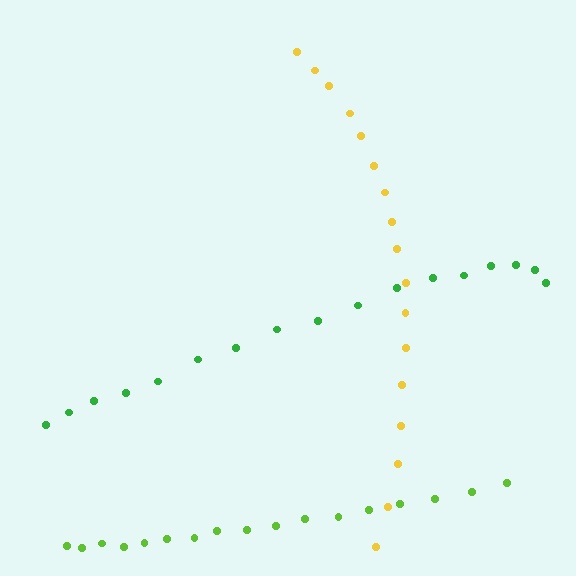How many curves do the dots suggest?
There are 3 distinct paths.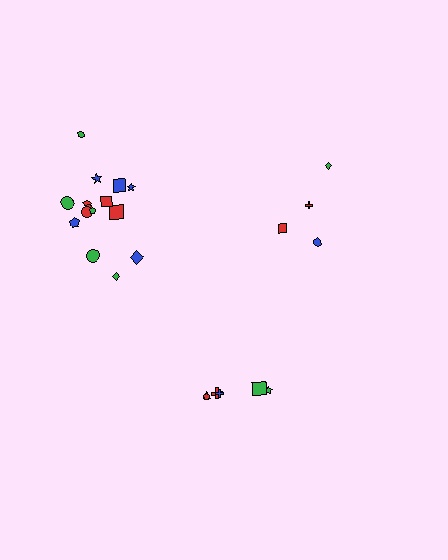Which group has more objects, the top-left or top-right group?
The top-left group.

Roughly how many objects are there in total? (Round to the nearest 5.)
Roughly 25 objects in total.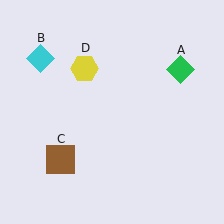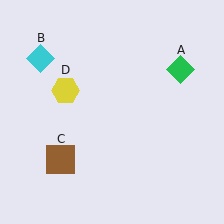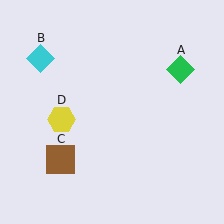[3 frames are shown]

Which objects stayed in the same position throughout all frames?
Green diamond (object A) and cyan diamond (object B) and brown square (object C) remained stationary.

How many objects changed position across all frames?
1 object changed position: yellow hexagon (object D).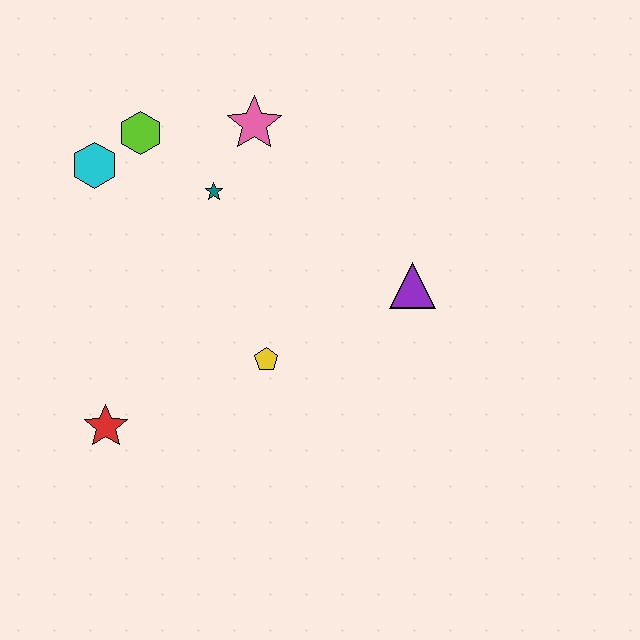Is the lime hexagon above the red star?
Yes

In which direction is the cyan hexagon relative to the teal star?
The cyan hexagon is to the left of the teal star.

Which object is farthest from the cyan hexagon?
The purple triangle is farthest from the cyan hexagon.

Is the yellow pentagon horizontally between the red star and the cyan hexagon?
No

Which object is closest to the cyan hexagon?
The lime hexagon is closest to the cyan hexagon.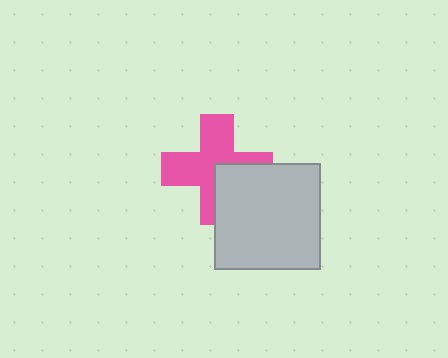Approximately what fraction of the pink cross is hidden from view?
Roughly 33% of the pink cross is hidden behind the light gray square.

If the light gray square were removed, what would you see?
You would see the complete pink cross.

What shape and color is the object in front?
The object in front is a light gray square.